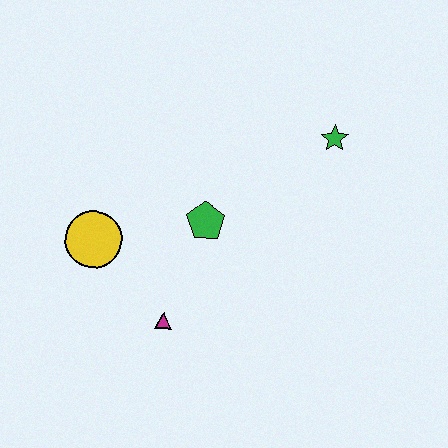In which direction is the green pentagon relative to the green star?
The green pentagon is to the left of the green star.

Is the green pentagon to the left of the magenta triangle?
No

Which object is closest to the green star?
The green pentagon is closest to the green star.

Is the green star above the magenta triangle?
Yes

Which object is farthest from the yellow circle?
The green star is farthest from the yellow circle.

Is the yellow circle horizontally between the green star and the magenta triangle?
No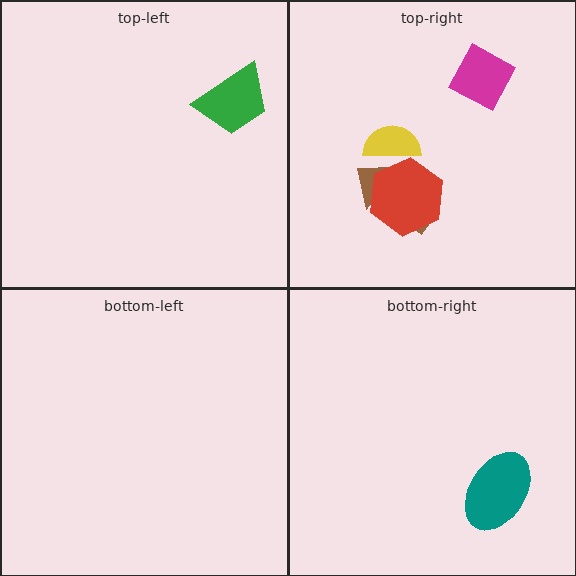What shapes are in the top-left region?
The green trapezoid.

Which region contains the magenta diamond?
The top-right region.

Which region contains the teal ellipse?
The bottom-right region.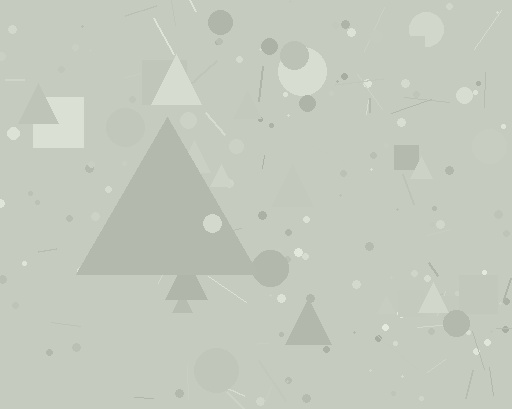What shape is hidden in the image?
A triangle is hidden in the image.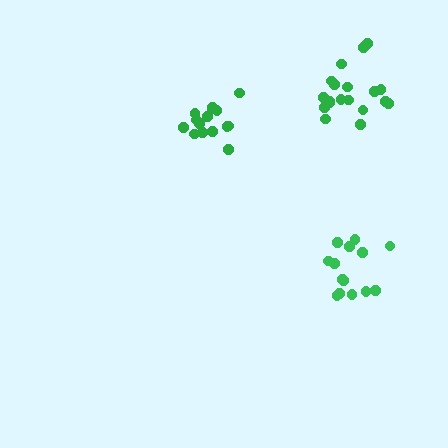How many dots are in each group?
Group 1: 15 dots, Group 2: 20 dots, Group 3: 14 dots (49 total).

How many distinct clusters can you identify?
There are 3 distinct clusters.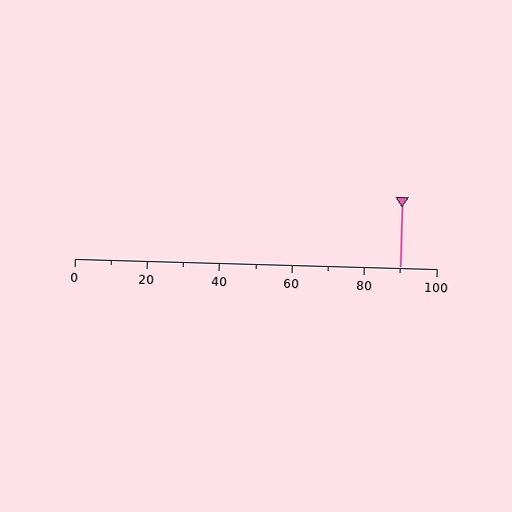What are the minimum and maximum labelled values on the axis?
The axis runs from 0 to 100.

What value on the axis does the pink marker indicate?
The marker indicates approximately 90.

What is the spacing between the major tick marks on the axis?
The major ticks are spaced 20 apart.